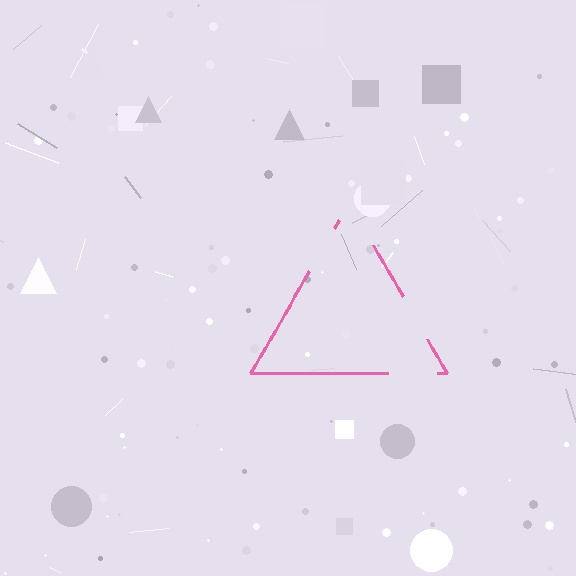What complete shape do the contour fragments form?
The contour fragments form a triangle.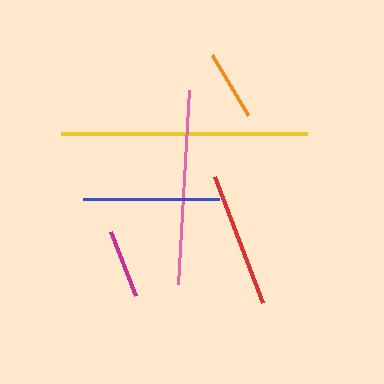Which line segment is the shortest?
The magenta line is the shortest at approximately 69 pixels.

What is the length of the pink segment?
The pink segment is approximately 194 pixels long.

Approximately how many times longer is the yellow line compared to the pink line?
The yellow line is approximately 1.3 times the length of the pink line.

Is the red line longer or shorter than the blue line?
The blue line is longer than the red line.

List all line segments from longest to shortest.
From longest to shortest: yellow, pink, blue, red, orange, magenta.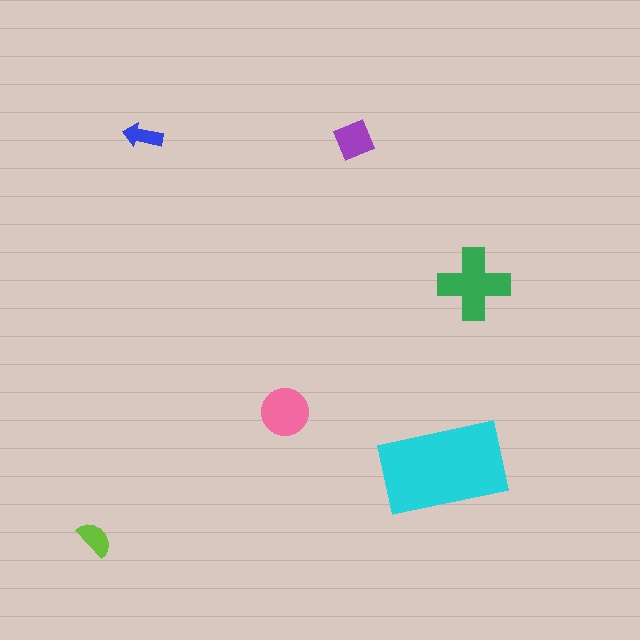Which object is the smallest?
The blue arrow.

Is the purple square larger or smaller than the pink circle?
Smaller.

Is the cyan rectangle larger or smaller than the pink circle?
Larger.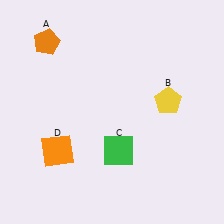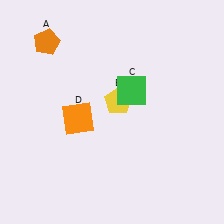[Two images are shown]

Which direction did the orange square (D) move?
The orange square (D) moved up.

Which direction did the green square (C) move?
The green square (C) moved up.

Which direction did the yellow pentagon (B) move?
The yellow pentagon (B) moved left.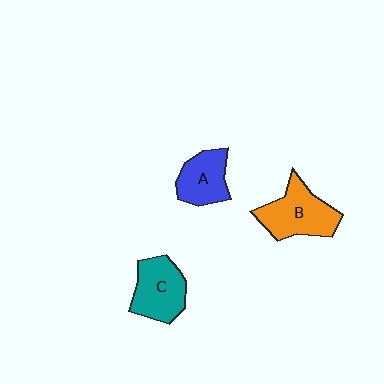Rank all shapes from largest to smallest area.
From largest to smallest: B (orange), C (teal), A (blue).